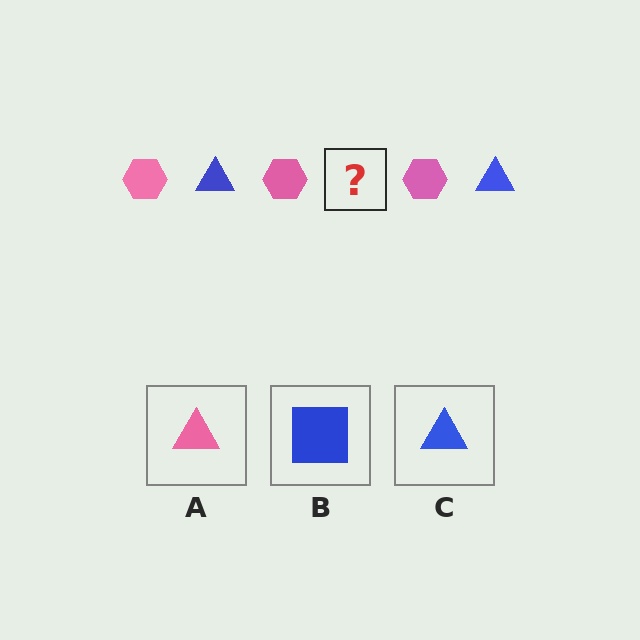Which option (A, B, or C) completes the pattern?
C.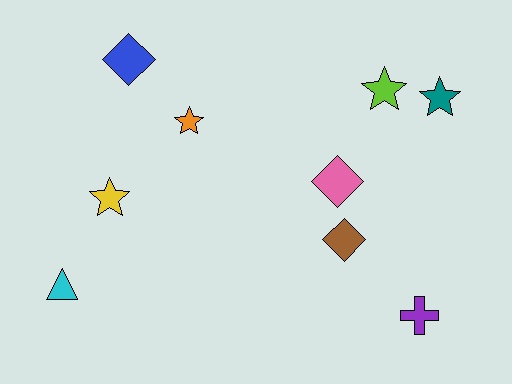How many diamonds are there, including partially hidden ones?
There are 3 diamonds.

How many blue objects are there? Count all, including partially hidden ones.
There is 1 blue object.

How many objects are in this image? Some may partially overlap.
There are 9 objects.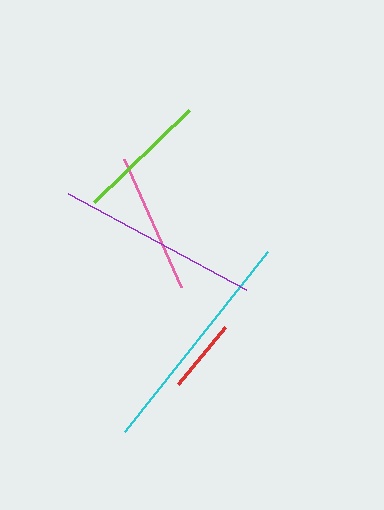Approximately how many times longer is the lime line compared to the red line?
The lime line is approximately 1.8 times the length of the red line.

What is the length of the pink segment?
The pink segment is approximately 140 pixels long.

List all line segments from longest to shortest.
From longest to shortest: cyan, purple, pink, lime, red.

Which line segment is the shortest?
The red line is the shortest at approximately 75 pixels.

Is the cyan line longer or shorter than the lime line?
The cyan line is longer than the lime line.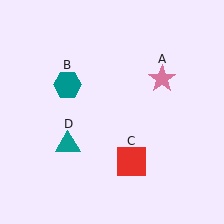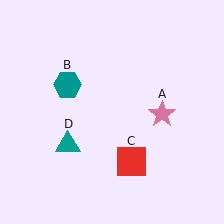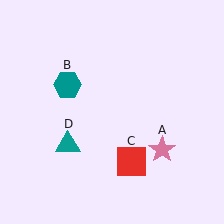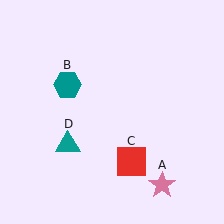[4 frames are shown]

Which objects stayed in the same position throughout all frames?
Teal hexagon (object B) and red square (object C) and teal triangle (object D) remained stationary.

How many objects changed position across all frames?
1 object changed position: pink star (object A).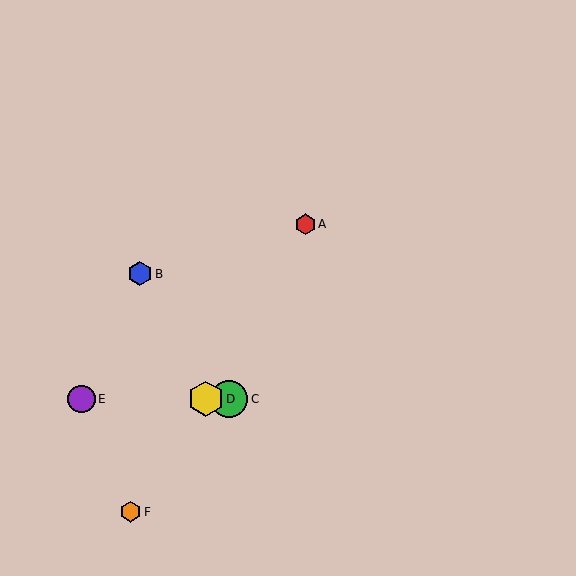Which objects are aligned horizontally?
Objects C, D, E are aligned horizontally.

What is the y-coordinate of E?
Object E is at y≈399.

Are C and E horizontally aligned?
Yes, both are at y≈399.